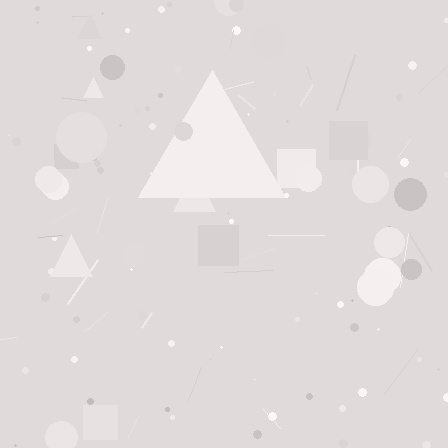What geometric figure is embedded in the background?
A triangle is embedded in the background.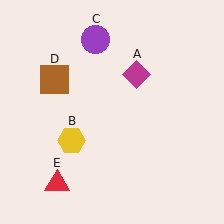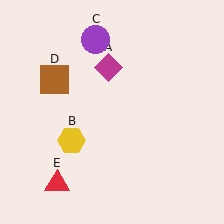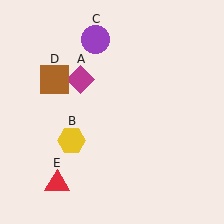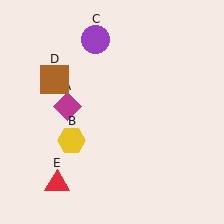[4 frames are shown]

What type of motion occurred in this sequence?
The magenta diamond (object A) rotated counterclockwise around the center of the scene.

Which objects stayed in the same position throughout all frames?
Yellow hexagon (object B) and purple circle (object C) and brown square (object D) and red triangle (object E) remained stationary.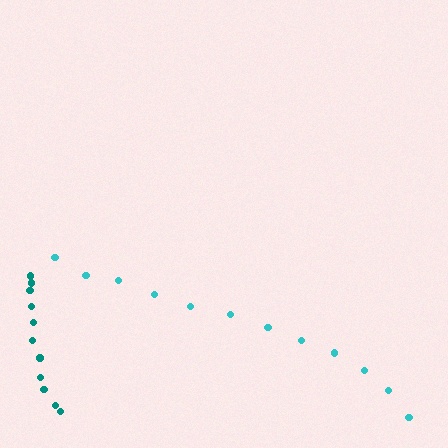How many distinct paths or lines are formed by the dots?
There are 2 distinct paths.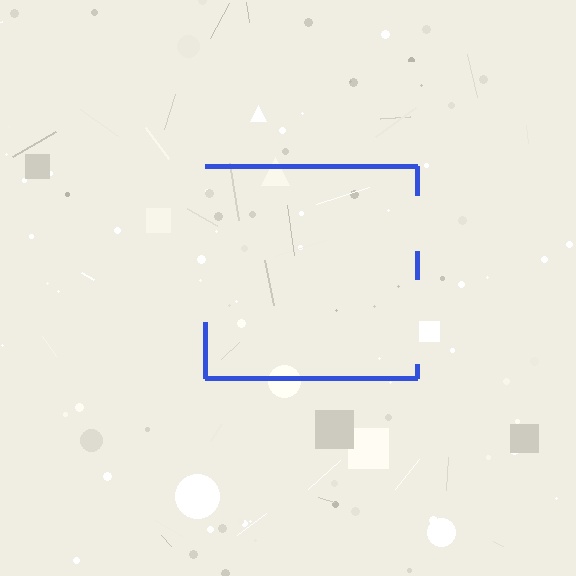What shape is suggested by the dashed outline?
The dashed outline suggests a square.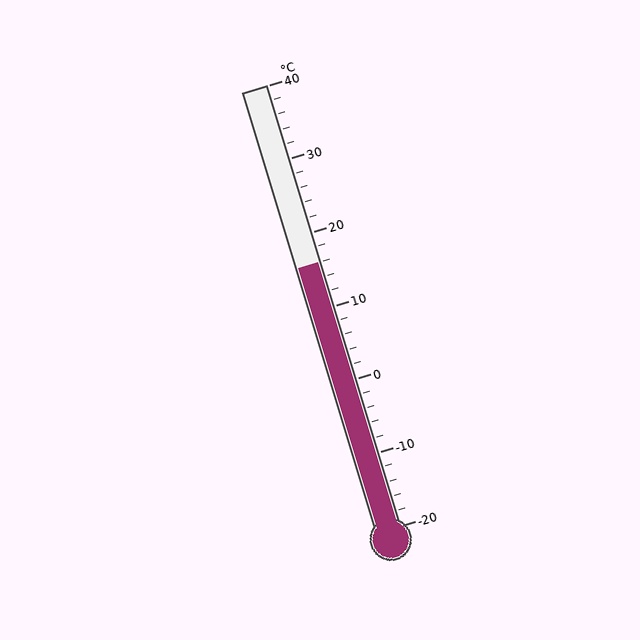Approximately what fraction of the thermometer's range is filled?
The thermometer is filled to approximately 60% of its range.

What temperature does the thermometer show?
The thermometer shows approximately 16°C.